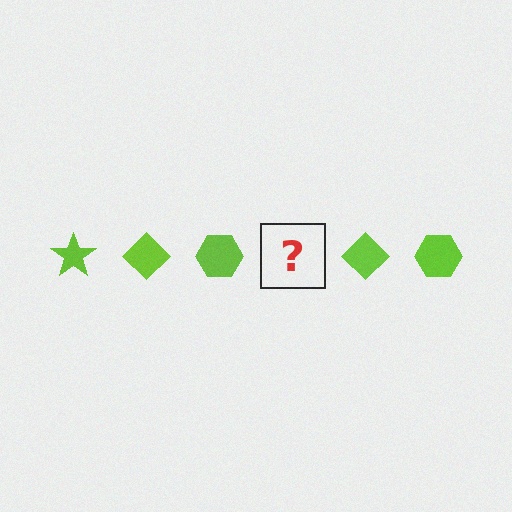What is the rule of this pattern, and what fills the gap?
The rule is that the pattern cycles through star, diamond, hexagon shapes in lime. The gap should be filled with a lime star.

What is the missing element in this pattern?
The missing element is a lime star.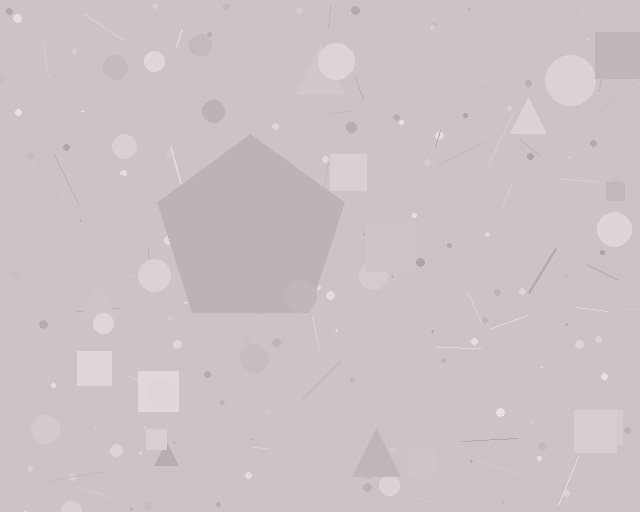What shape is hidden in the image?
A pentagon is hidden in the image.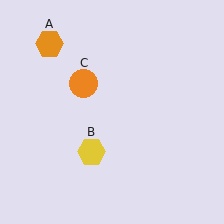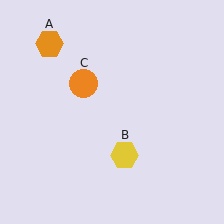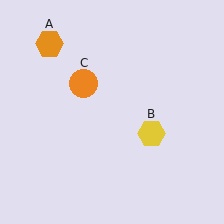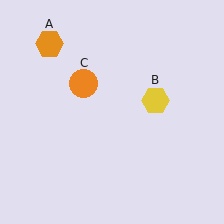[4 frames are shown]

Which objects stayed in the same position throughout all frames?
Orange hexagon (object A) and orange circle (object C) remained stationary.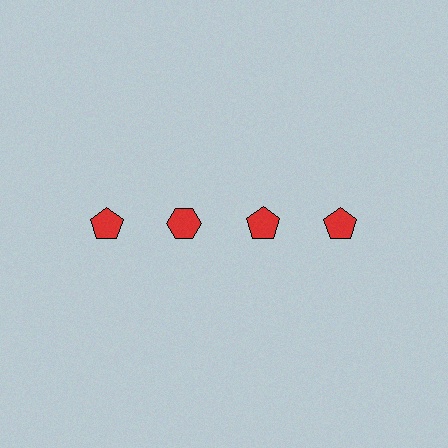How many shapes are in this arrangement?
There are 4 shapes arranged in a grid pattern.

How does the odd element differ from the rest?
It has a different shape: hexagon instead of pentagon.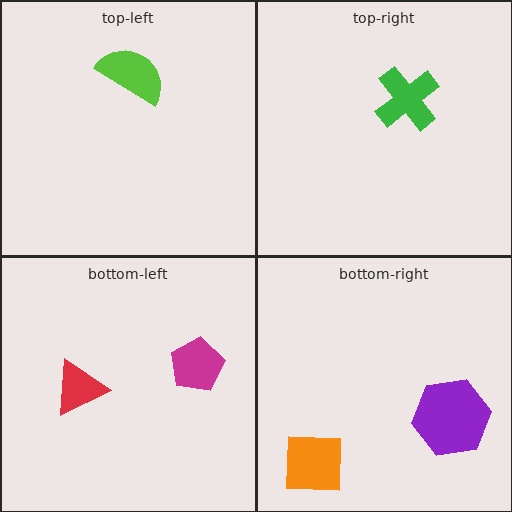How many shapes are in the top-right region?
1.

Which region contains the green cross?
The top-right region.